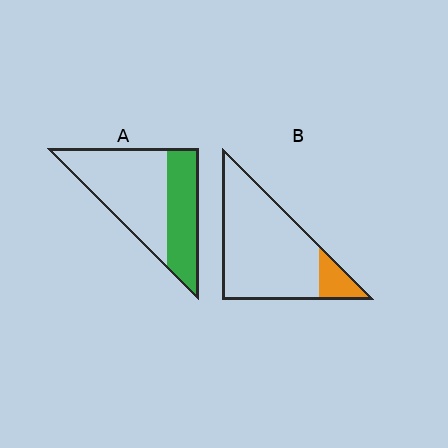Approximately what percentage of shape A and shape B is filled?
A is approximately 40% and B is approximately 15%.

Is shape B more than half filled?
No.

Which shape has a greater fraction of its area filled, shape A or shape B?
Shape A.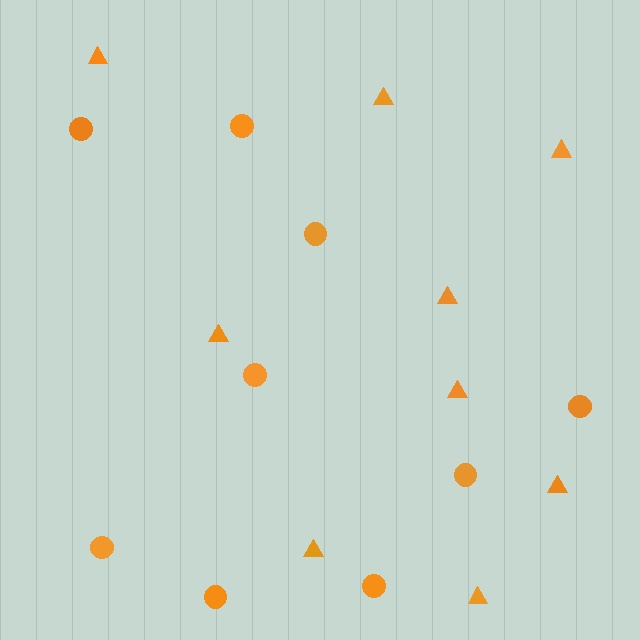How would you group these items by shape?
There are 2 groups: one group of triangles (9) and one group of circles (9).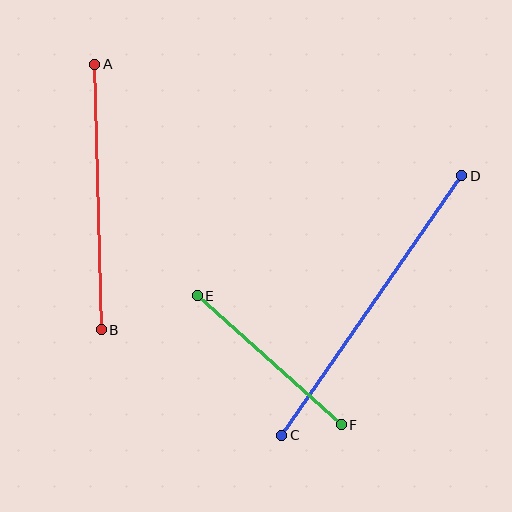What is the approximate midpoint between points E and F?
The midpoint is at approximately (269, 360) pixels.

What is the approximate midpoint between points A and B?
The midpoint is at approximately (98, 197) pixels.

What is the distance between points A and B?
The distance is approximately 266 pixels.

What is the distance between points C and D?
The distance is approximately 316 pixels.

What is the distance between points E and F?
The distance is approximately 193 pixels.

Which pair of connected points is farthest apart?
Points C and D are farthest apart.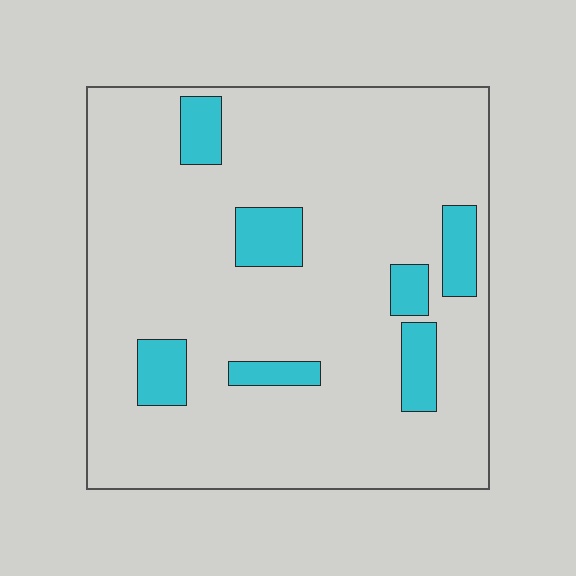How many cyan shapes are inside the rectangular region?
7.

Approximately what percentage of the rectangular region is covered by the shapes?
Approximately 15%.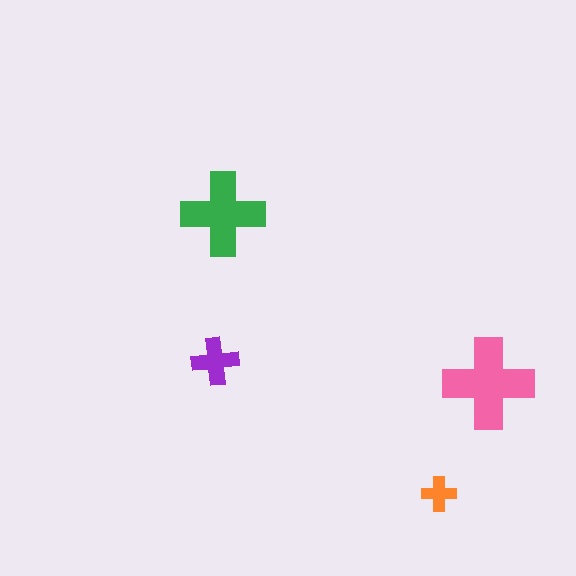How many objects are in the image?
There are 4 objects in the image.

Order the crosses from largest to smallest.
the pink one, the green one, the purple one, the orange one.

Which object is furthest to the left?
The purple cross is leftmost.